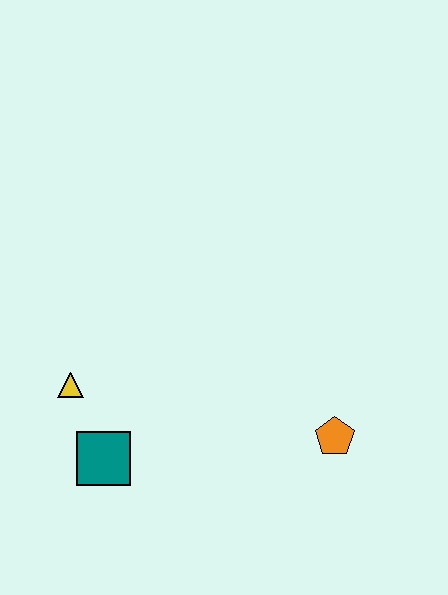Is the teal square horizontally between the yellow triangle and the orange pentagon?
Yes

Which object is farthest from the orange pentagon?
The yellow triangle is farthest from the orange pentagon.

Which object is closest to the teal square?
The yellow triangle is closest to the teal square.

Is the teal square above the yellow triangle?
No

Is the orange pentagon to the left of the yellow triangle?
No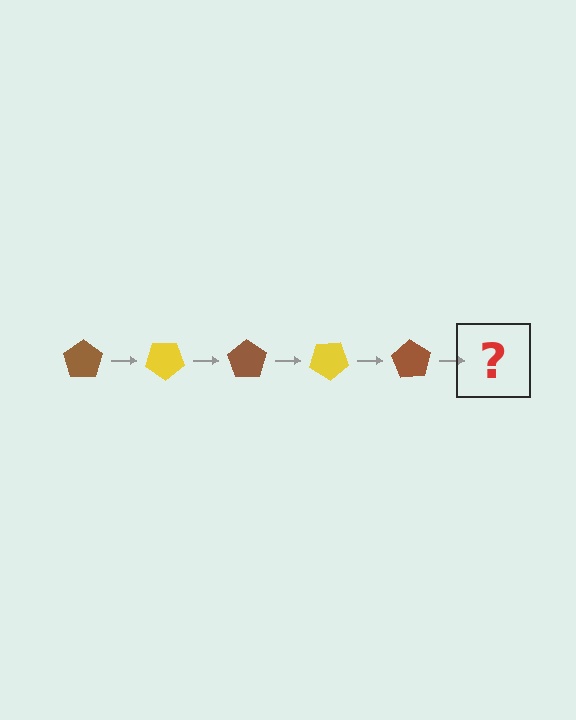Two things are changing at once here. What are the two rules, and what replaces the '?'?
The two rules are that it rotates 35 degrees each step and the color cycles through brown and yellow. The '?' should be a yellow pentagon, rotated 175 degrees from the start.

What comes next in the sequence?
The next element should be a yellow pentagon, rotated 175 degrees from the start.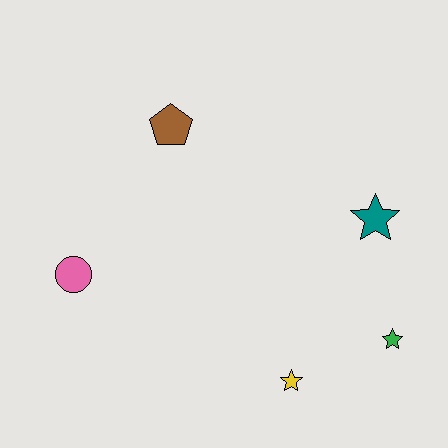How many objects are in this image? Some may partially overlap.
There are 5 objects.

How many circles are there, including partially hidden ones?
There is 1 circle.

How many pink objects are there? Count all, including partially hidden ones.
There is 1 pink object.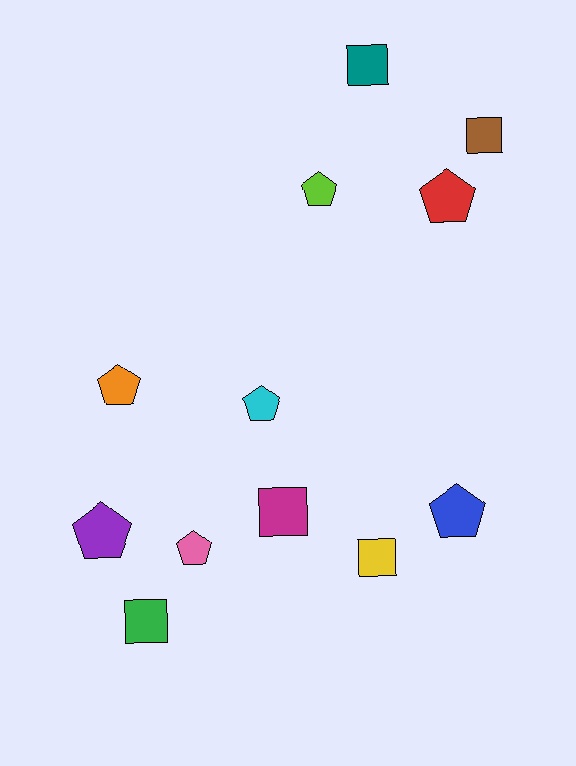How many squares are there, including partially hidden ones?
There are 5 squares.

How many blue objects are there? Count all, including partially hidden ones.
There is 1 blue object.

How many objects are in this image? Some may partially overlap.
There are 12 objects.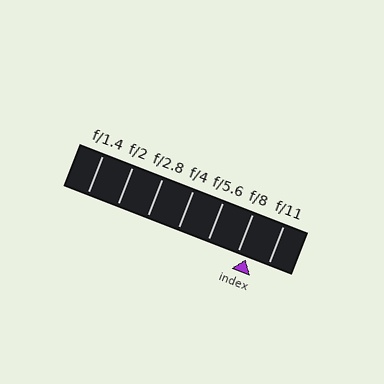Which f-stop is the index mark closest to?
The index mark is closest to f/8.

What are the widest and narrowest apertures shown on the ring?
The widest aperture shown is f/1.4 and the narrowest is f/11.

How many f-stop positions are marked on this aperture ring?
There are 7 f-stop positions marked.